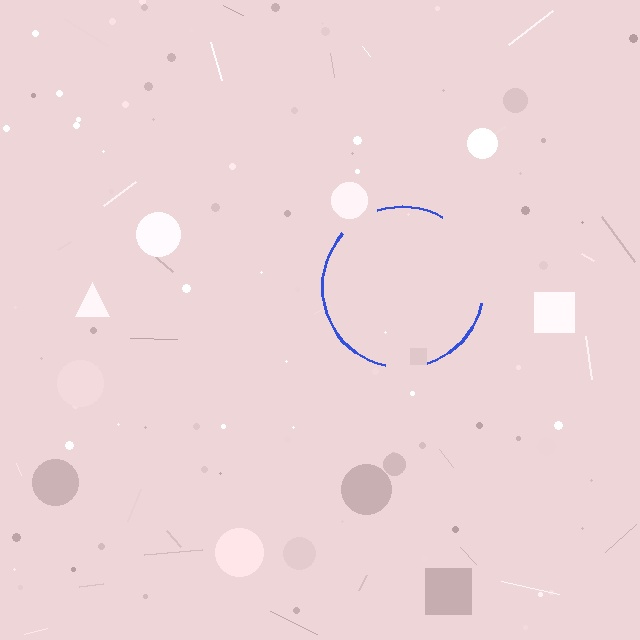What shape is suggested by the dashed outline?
The dashed outline suggests a circle.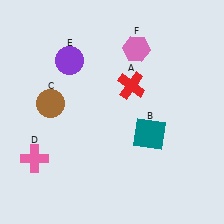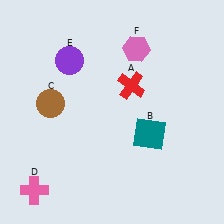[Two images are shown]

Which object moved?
The pink cross (D) moved down.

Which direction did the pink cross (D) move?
The pink cross (D) moved down.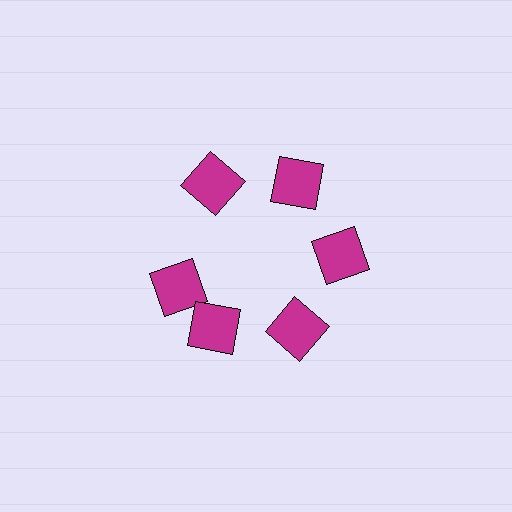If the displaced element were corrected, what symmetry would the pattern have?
It would have 6-fold rotational symmetry — the pattern would map onto itself every 60 degrees.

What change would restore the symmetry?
The symmetry would be restored by rotating it back into even spacing with its neighbors so that all 6 squares sit at equal angles and equal distance from the center.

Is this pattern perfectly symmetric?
No. The 6 magenta squares are arranged in a ring, but one element near the 9 o'clock position is rotated out of alignment along the ring, breaking the 6-fold rotational symmetry.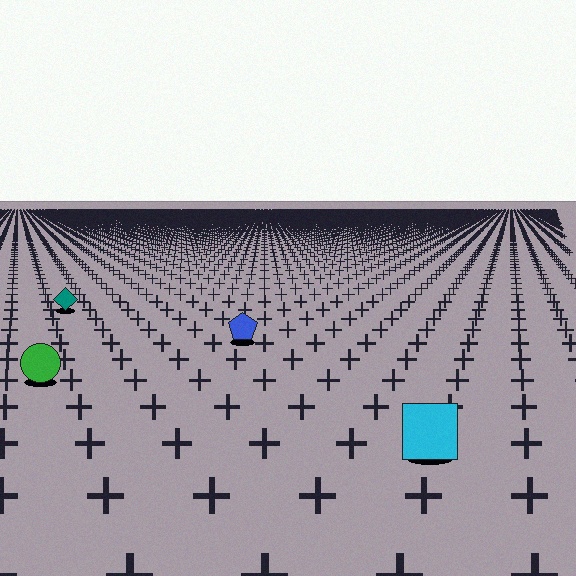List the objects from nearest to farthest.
From nearest to farthest: the cyan square, the green circle, the blue pentagon, the teal diamond.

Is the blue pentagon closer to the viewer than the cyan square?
No. The cyan square is closer — you can tell from the texture gradient: the ground texture is coarser near it.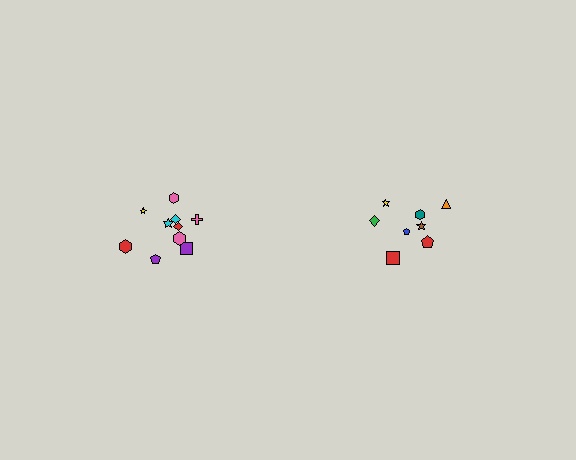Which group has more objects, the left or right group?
The left group.